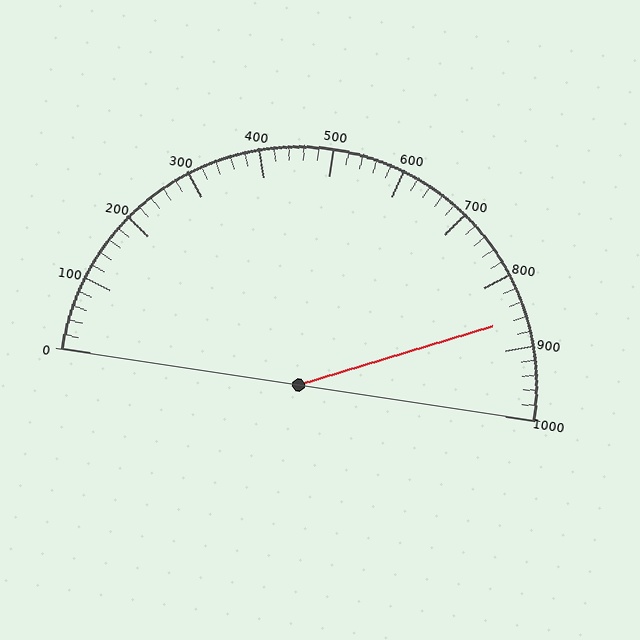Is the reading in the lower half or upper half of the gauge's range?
The reading is in the upper half of the range (0 to 1000).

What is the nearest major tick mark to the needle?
The nearest major tick mark is 900.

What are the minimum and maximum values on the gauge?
The gauge ranges from 0 to 1000.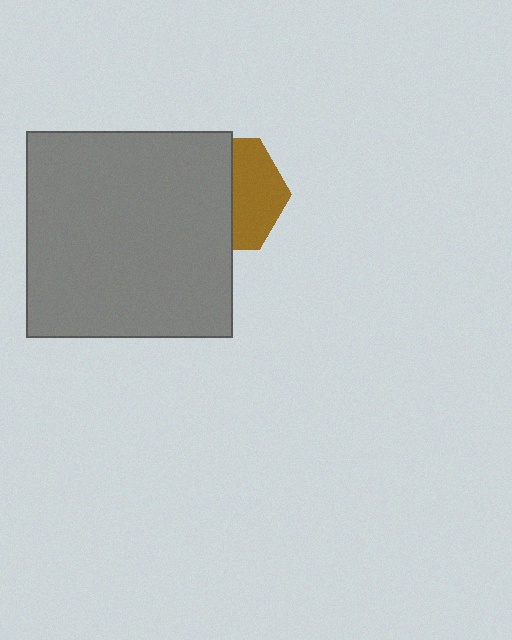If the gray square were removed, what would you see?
You would see the complete brown hexagon.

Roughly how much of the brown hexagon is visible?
A small part of it is visible (roughly 44%).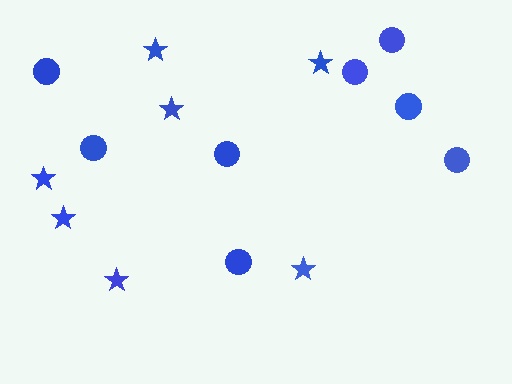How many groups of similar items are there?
There are 2 groups: one group of circles (8) and one group of stars (7).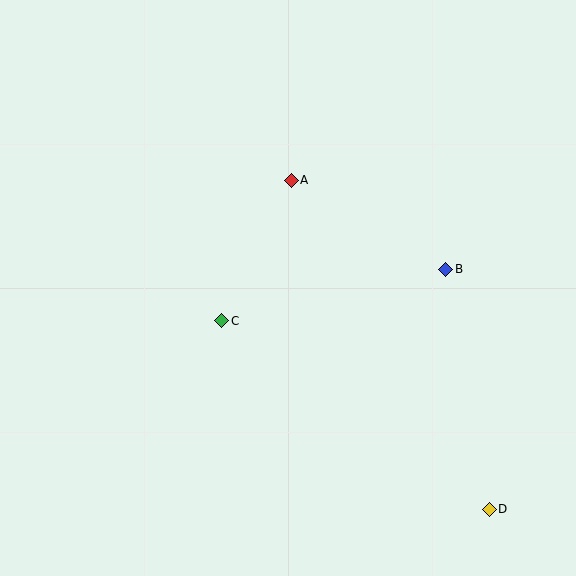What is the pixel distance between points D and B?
The distance between D and B is 244 pixels.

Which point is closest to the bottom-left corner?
Point C is closest to the bottom-left corner.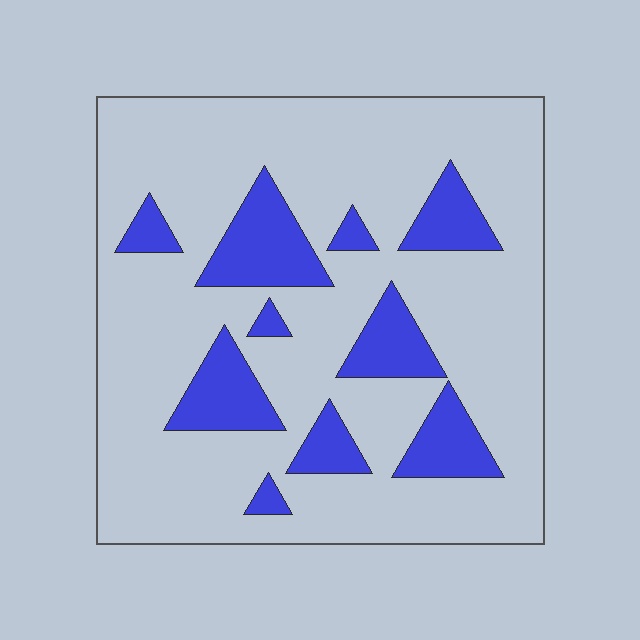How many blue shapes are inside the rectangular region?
10.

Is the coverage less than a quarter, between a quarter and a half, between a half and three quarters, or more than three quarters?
Less than a quarter.